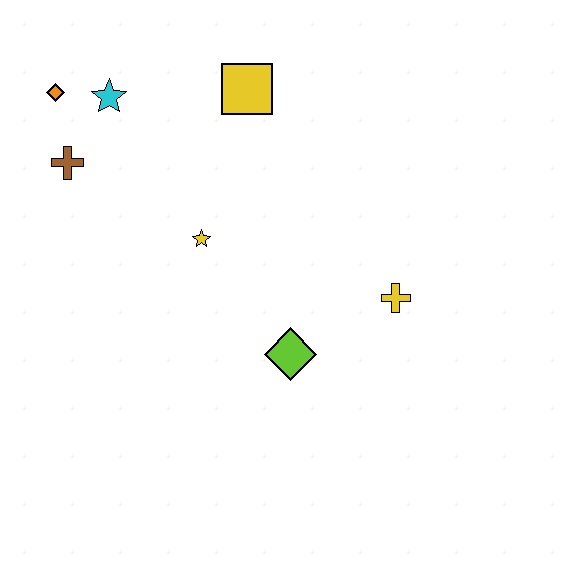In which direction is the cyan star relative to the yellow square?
The cyan star is to the left of the yellow square.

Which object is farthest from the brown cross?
The yellow cross is farthest from the brown cross.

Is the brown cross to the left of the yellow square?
Yes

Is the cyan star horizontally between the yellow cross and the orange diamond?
Yes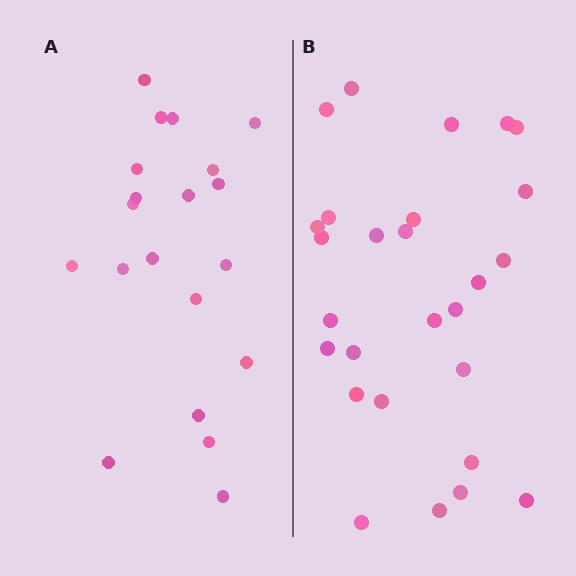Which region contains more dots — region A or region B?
Region B (the right region) has more dots.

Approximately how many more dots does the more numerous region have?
Region B has roughly 8 or so more dots than region A.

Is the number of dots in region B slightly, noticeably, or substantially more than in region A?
Region B has noticeably more, but not dramatically so. The ratio is roughly 1.4 to 1.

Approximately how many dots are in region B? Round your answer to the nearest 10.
About 30 dots. (The exact count is 27, which rounds to 30.)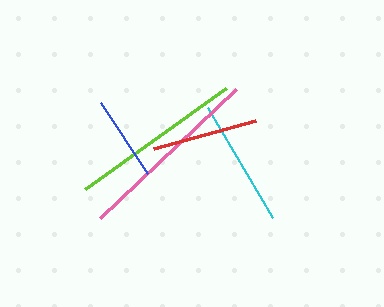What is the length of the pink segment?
The pink segment is approximately 188 pixels long.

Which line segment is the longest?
The pink line is the longest at approximately 188 pixels.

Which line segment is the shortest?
The blue line is the shortest at approximately 86 pixels.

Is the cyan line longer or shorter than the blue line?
The cyan line is longer than the blue line.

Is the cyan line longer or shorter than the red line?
The cyan line is longer than the red line.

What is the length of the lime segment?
The lime segment is approximately 174 pixels long.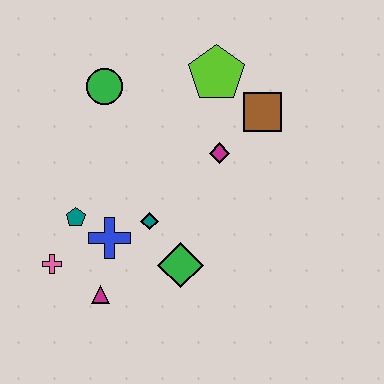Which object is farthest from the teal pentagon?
The brown square is farthest from the teal pentagon.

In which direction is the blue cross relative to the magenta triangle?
The blue cross is above the magenta triangle.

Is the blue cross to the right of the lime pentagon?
No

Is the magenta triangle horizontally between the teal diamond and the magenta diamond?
No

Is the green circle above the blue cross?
Yes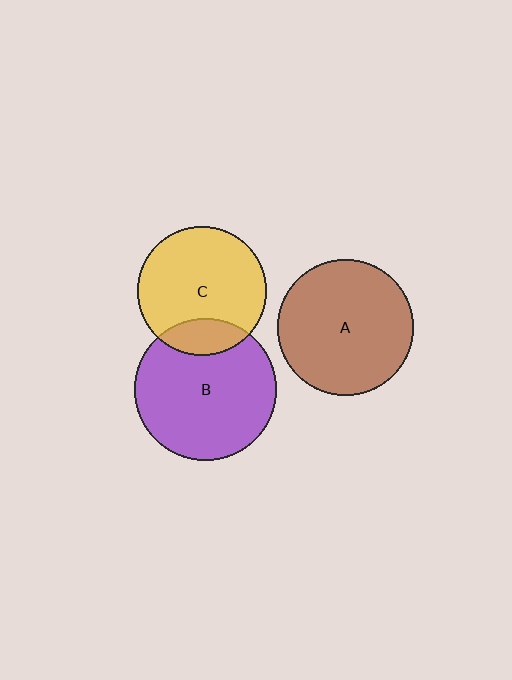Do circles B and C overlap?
Yes.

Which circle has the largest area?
Circle B (purple).